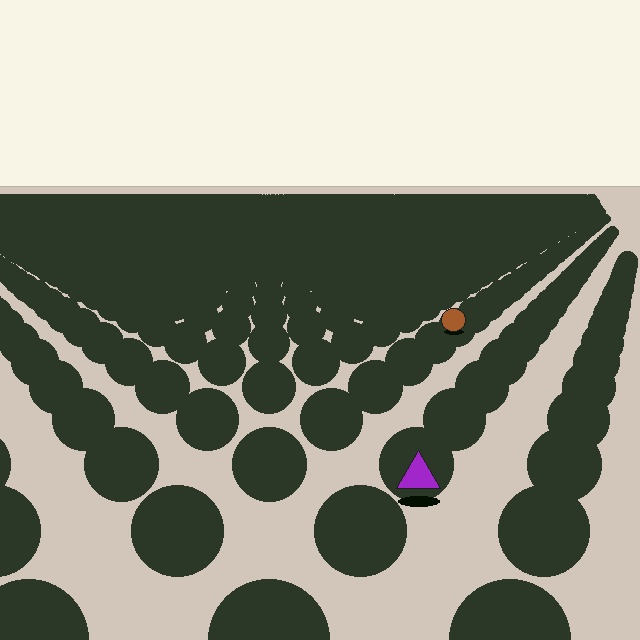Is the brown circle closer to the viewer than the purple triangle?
No. The purple triangle is closer — you can tell from the texture gradient: the ground texture is coarser near it.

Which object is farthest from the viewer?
The brown circle is farthest from the viewer. It appears smaller and the ground texture around it is denser.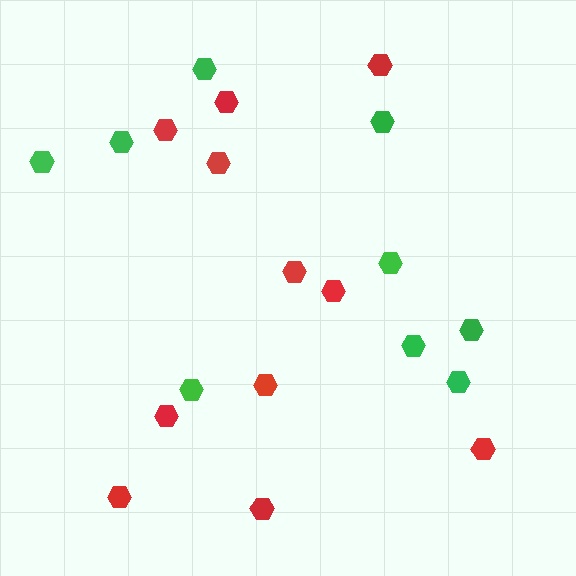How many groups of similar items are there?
There are 2 groups: one group of green hexagons (9) and one group of red hexagons (11).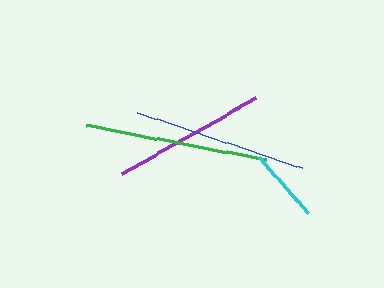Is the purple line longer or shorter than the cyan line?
The purple line is longer than the cyan line.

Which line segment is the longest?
The green line is the longest at approximately 183 pixels.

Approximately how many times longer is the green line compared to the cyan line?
The green line is approximately 2.5 times the length of the cyan line.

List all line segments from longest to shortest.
From longest to shortest: green, blue, purple, cyan.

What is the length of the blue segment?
The blue segment is approximately 175 pixels long.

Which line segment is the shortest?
The cyan line is the shortest at approximately 75 pixels.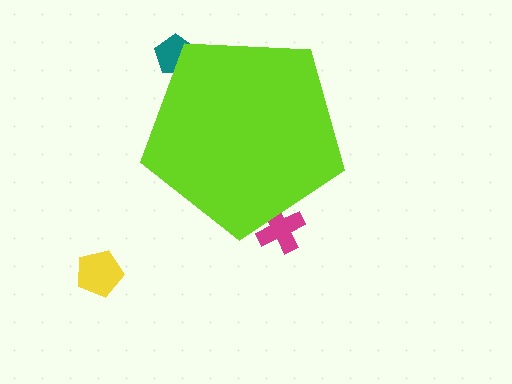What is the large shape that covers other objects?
A lime pentagon.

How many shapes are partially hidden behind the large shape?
2 shapes are partially hidden.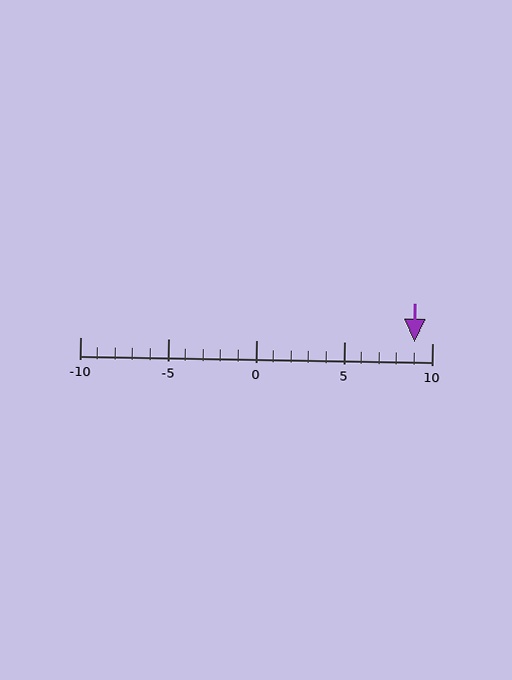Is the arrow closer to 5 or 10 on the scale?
The arrow is closer to 10.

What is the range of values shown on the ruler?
The ruler shows values from -10 to 10.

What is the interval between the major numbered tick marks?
The major tick marks are spaced 5 units apart.